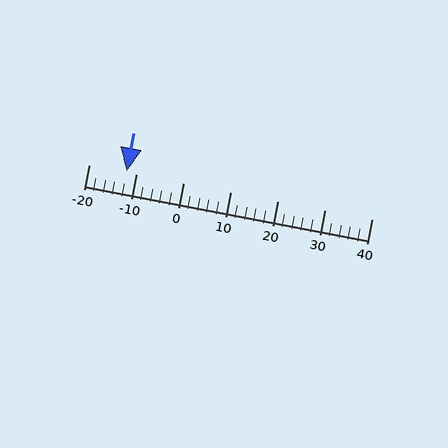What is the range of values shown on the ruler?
The ruler shows values from -20 to 40.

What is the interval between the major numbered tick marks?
The major tick marks are spaced 10 units apart.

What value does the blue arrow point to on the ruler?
The blue arrow points to approximately -12.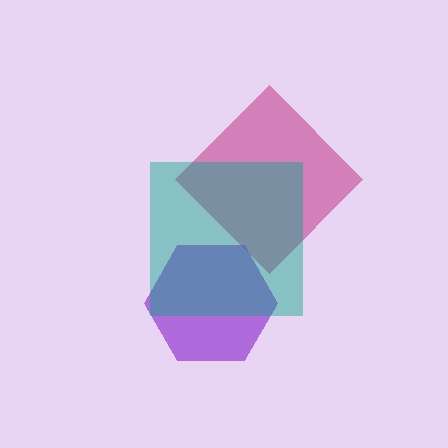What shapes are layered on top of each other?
The layered shapes are: a magenta diamond, a purple hexagon, a teal square.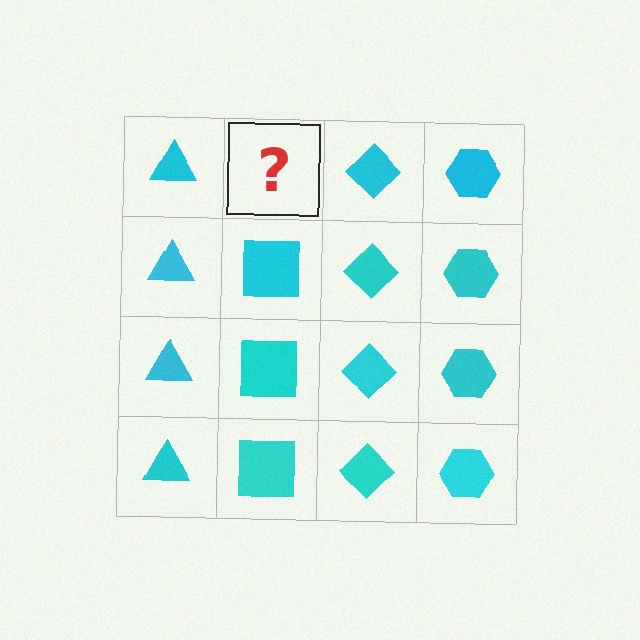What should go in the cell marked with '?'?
The missing cell should contain a cyan square.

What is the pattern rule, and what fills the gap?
The rule is that each column has a consistent shape. The gap should be filled with a cyan square.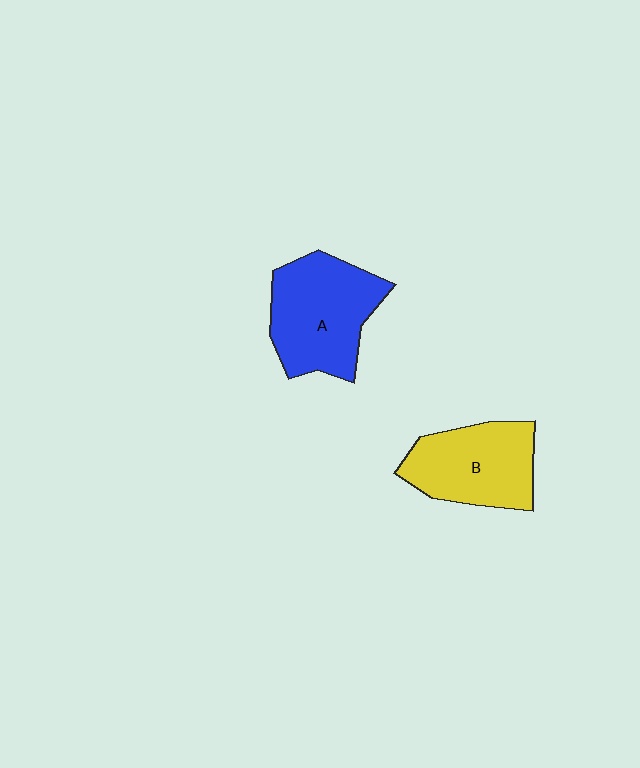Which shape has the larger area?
Shape A (blue).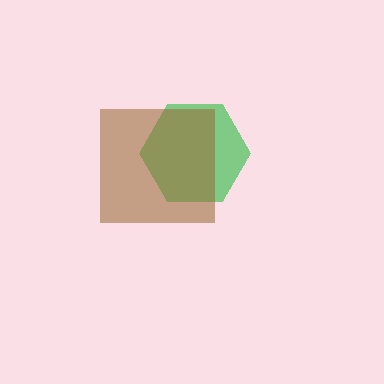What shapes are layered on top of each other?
The layered shapes are: a green hexagon, a brown square.